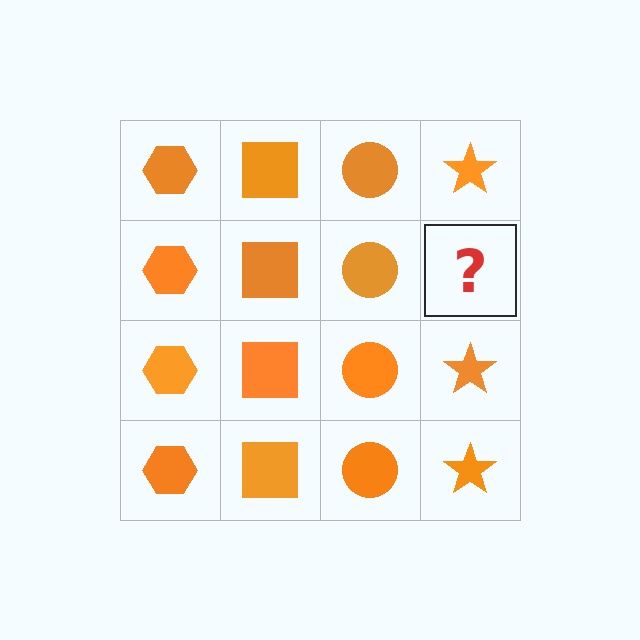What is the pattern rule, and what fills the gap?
The rule is that each column has a consistent shape. The gap should be filled with an orange star.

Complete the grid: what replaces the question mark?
The question mark should be replaced with an orange star.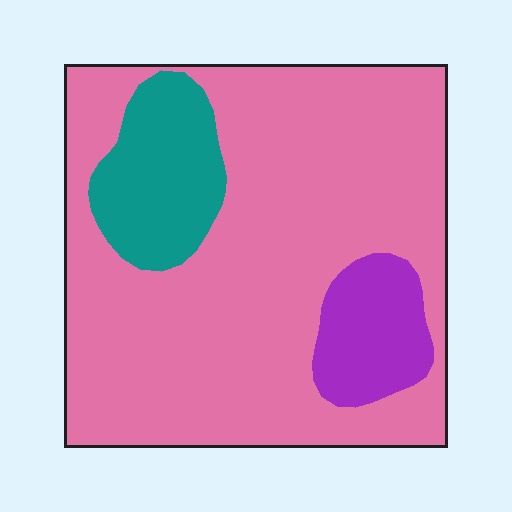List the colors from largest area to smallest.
From largest to smallest: pink, teal, purple.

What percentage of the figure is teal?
Teal takes up about one eighth (1/8) of the figure.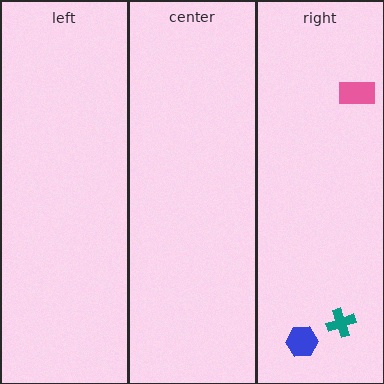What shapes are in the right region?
The pink rectangle, the blue hexagon, the teal cross.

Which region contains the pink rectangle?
The right region.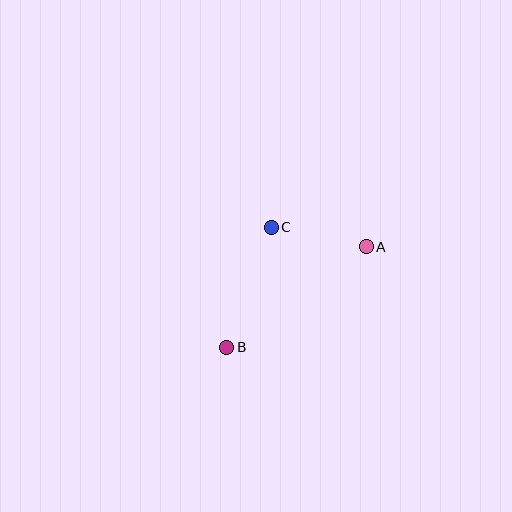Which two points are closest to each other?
Points A and C are closest to each other.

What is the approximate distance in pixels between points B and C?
The distance between B and C is approximately 128 pixels.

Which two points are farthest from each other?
Points A and B are farthest from each other.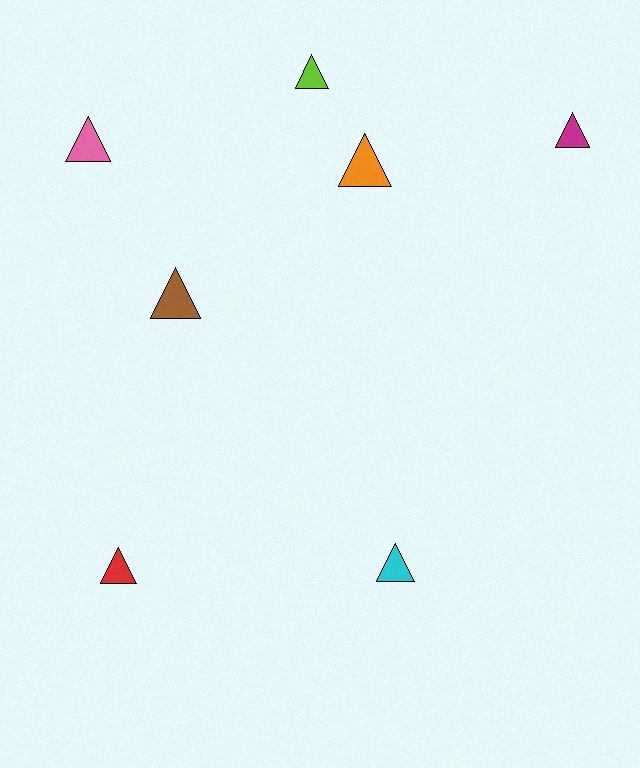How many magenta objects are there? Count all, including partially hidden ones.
There is 1 magenta object.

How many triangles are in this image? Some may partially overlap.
There are 7 triangles.